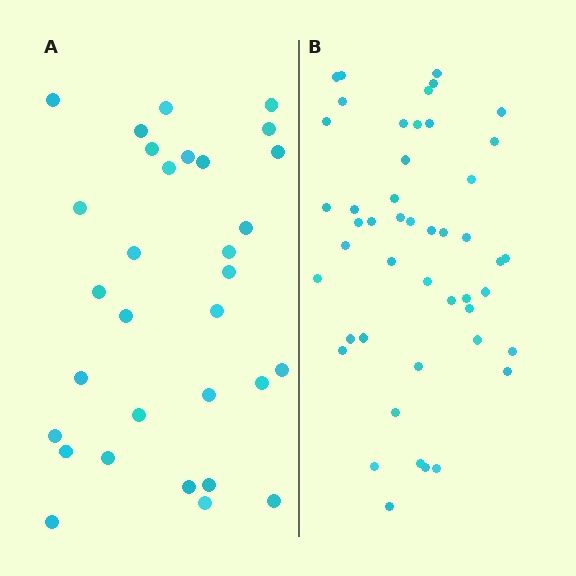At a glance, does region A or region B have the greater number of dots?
Region B (the right region) has more dots.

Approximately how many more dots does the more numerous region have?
Region B has approximately 15 more dots than region A.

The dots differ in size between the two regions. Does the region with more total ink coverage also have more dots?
No. Region A has more total ink coverage because its dots are larger, but region B actually contains more individual dots. Total area can be misleading — the number of items is what matters here.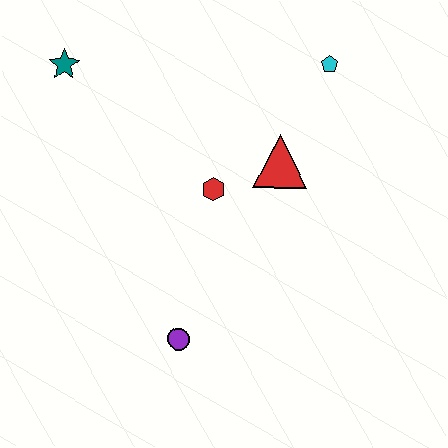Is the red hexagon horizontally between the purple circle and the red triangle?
Yes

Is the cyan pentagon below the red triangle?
No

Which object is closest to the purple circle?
The red hexagon is closest to the purple circle.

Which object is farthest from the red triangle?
The teal star is farthest from the red triangle.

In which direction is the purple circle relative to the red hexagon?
The purple circle is below the red hexagon.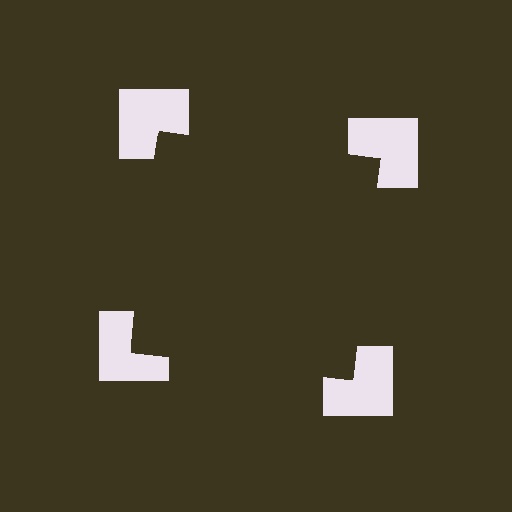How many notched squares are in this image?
There are 4 — one at each vertex of the illusory square.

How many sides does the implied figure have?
4 sides.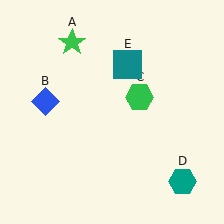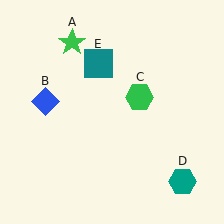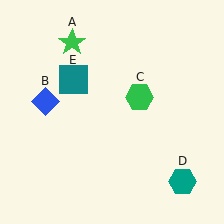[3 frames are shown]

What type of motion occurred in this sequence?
The teal square (object E) rotated counterclockwise around the center of the scene.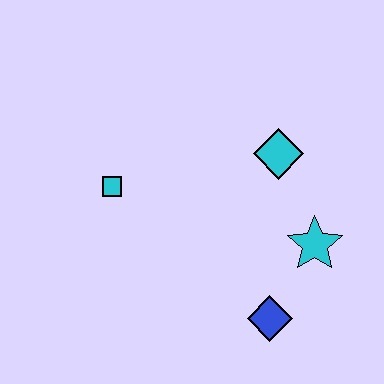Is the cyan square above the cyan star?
Yes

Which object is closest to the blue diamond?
The cyan star is closest to the blue diamond.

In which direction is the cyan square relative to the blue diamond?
The cyan square is to the left of the blue diamond.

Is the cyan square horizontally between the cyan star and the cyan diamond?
No